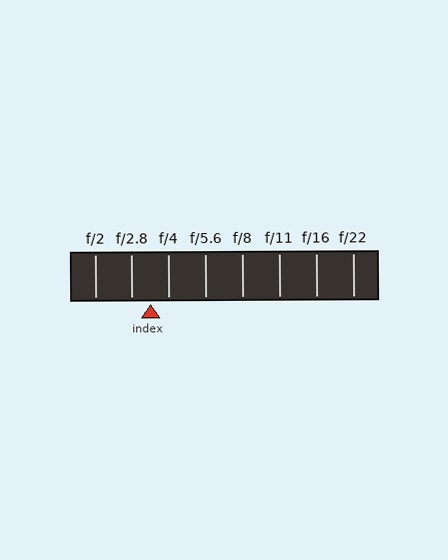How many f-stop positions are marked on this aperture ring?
There are 8 f-stop positions marked.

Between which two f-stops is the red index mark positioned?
The index mark is between f/2.8 and f/4.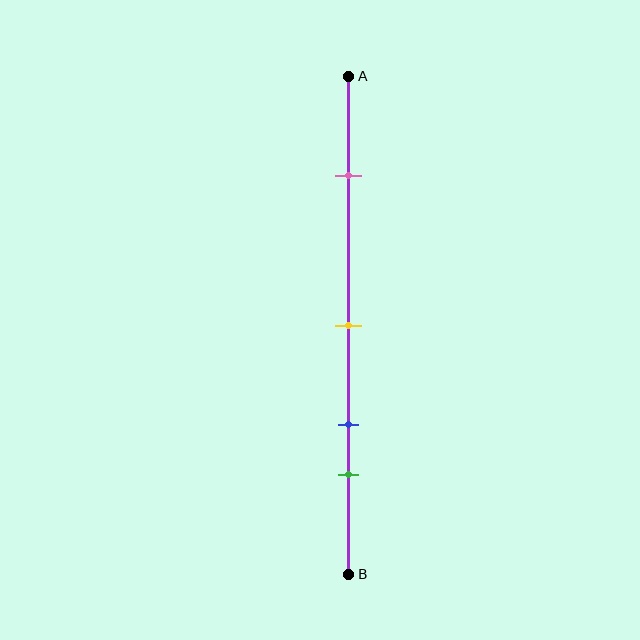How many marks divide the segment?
There are 4 marks dividing the segment.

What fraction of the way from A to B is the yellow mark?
The yellow mark is approximately 50% (0.5) of the way from A to B.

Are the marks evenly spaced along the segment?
No, the marks are not evenly spaced.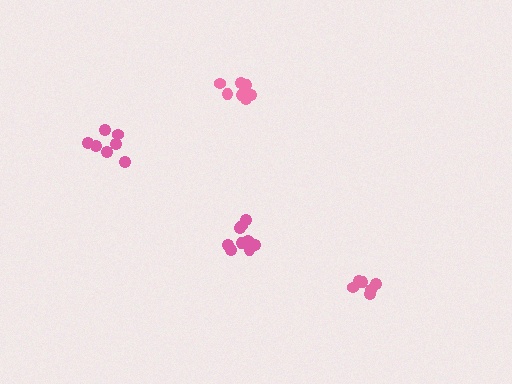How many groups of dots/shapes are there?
There are 4 groups.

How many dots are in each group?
Group 1: 10 dots, Group 2: 7 dots, Group 3: 7 dots, Group 4: 7 dots (31 total).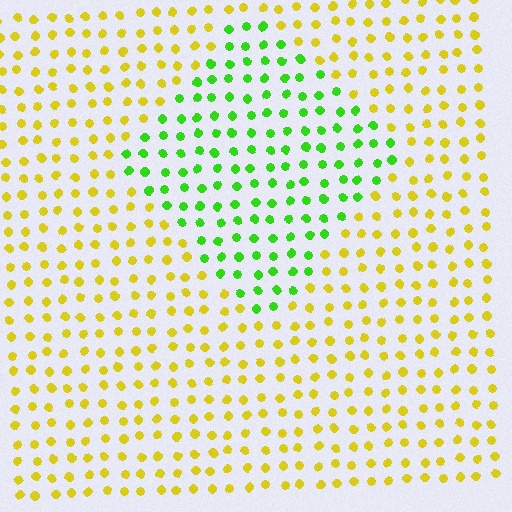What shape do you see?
I see a diamond.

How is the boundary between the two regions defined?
The boundary is defined purely by a slight shift in hue (about 57 degrees). Spacing, size, and orientation are identical on both sides.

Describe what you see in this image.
The image is filled with small yellow elements in a uniform arrangement. A diamond-shaped region is visible where the elements are tinted to a slightly different hue, forming a subtle color boundary.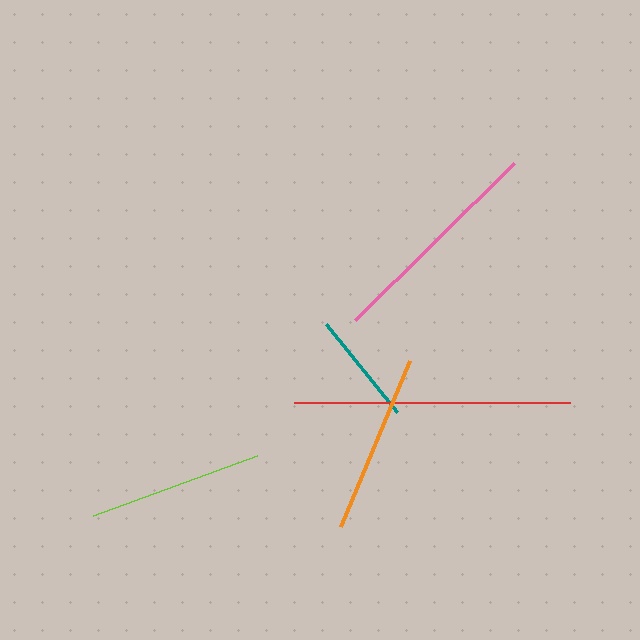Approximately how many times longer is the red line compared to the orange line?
The red line is approximately 1.5 times the length of the orange line.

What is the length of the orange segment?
The orange segment is approximately 180 pixels long.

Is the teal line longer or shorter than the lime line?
The lime line is longer than the teal line.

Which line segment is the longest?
The red line is the longest at approximately 276 pixels.